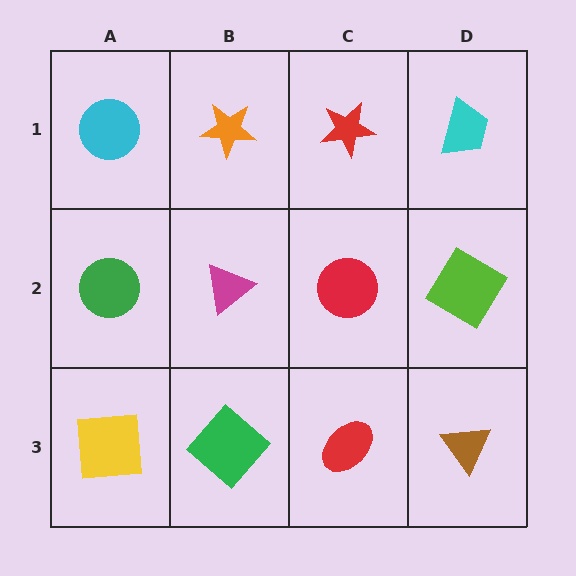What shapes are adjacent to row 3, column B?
A magenta triangle (row 2, column B), a yellow square (row 3, column A), a red ellipse (row 3, column C).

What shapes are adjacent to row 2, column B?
An orange star (row 1, column B), a green diamond (row 3, column B), a green circle (row 2, column A), a red circle (row 2, column C).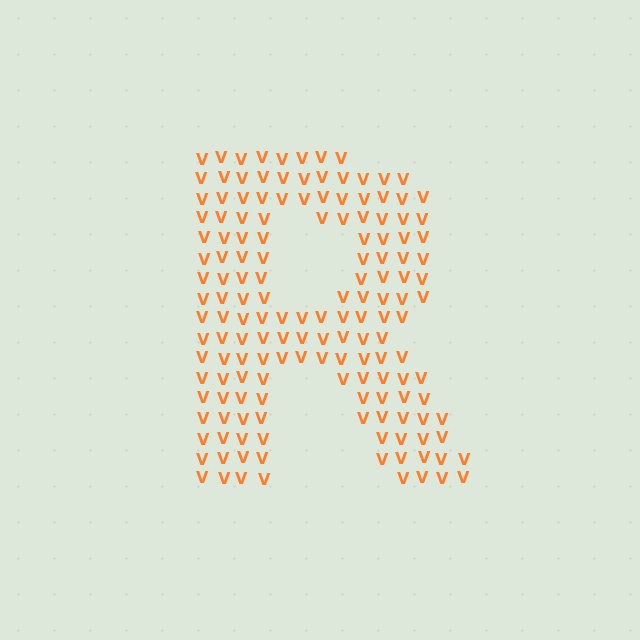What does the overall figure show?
The overall figure shows the letter R.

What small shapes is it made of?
It is made of small letter V's.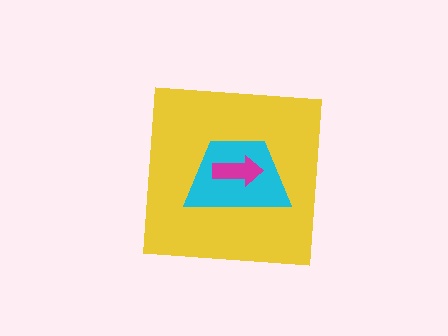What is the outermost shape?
The yellow square.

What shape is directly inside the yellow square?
The cyan trapezoid.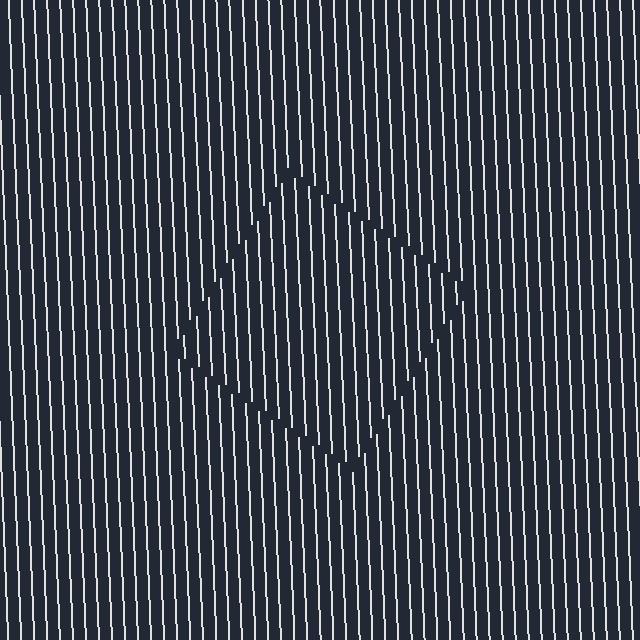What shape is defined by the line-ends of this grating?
An illusory square. The interior of the shape contains the same grating, shifted by half a period — the contour is defined by the phase discontinuity where line-ends from the inner and outer gratings abut.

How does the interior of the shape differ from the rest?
The interior of the shape contains the same grating, shifted by half a period — the contour is defined by the phase discontinuity where line-ends from the inner and outer gratings abut.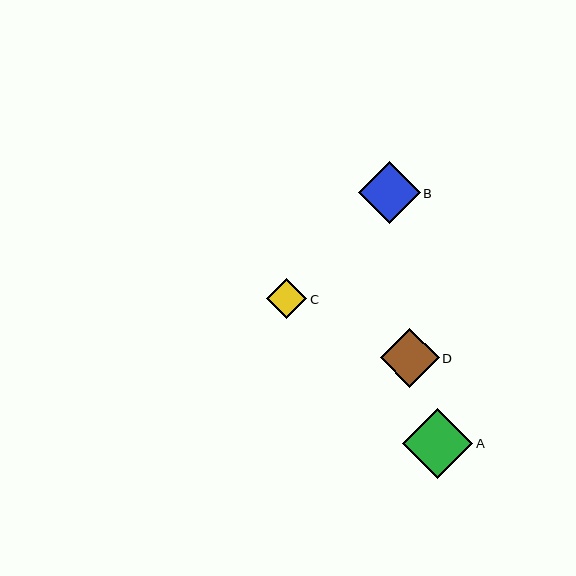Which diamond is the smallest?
Diamond C is the smallest with a size of approximately 40 pixels.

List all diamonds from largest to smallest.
From largest to smallest: A, B, D, C.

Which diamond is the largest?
Diamond A is the largest with a size of approximately 71 pixels.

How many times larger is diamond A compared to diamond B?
Diamond A is approximately 1.1 times the size of diamond B.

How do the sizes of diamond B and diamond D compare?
Diamond B and diamond D are approximately the same size.